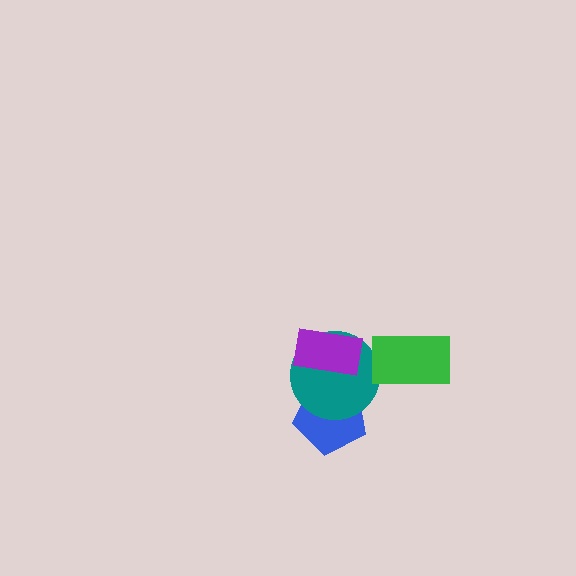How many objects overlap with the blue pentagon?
1 object overlaps with the blue pentagon.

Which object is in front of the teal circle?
The purple rectangle is in front of the teal circle.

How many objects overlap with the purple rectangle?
1 object overlaps with the purple rectangle.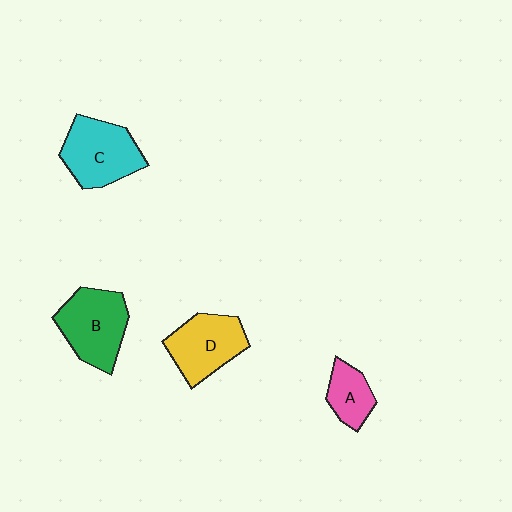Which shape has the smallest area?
Shape A (pink).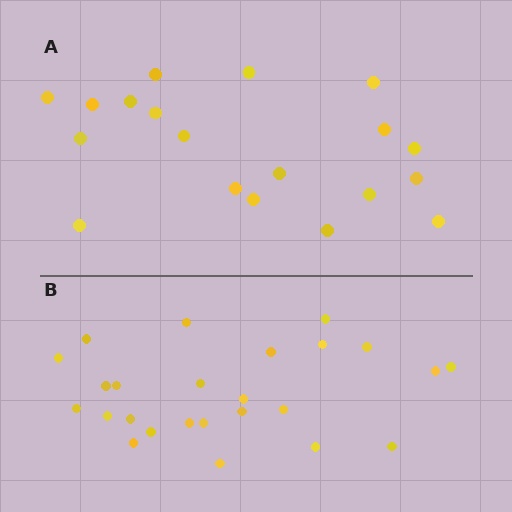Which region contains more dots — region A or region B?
Region B (the bottom region) has more dots.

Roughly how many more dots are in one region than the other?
Region B has about 6 more dots than region A.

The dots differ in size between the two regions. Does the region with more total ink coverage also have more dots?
No. Region A has more total ink coverage because its dots are larger, but region B actually contains more individual dots. Total area can be misleading — the number of items is what matters here.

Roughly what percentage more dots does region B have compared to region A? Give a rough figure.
About 30% more.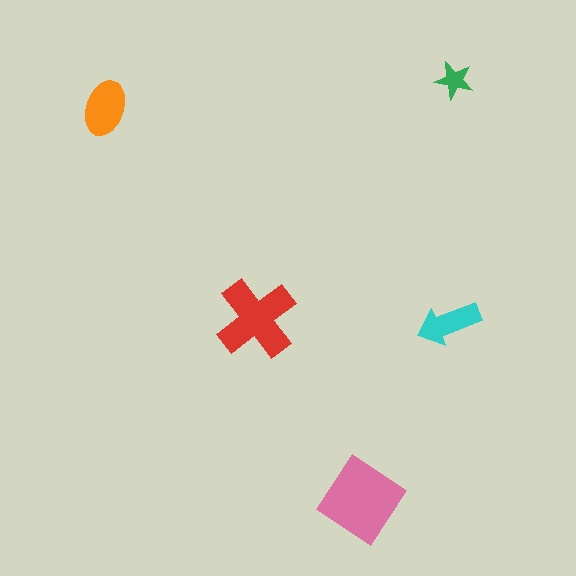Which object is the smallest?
The green star.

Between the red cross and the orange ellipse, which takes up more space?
The red cross.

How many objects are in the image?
There are 5 objects in the image.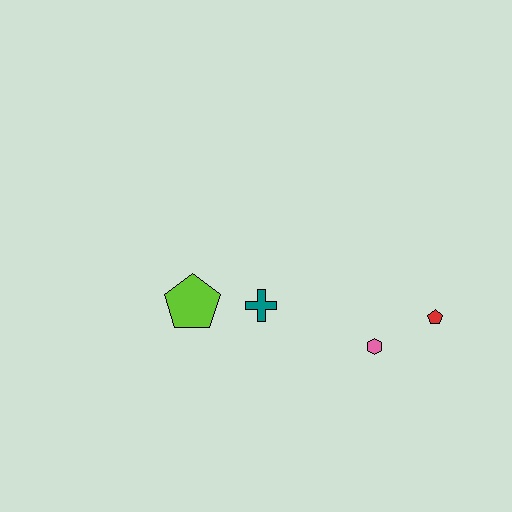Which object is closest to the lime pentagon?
The teal cross is closest to the lime pentagon.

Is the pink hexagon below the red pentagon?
Yes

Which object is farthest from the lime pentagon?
The red pentagon is farthest from the lime pentagon.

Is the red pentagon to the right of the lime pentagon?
Yes